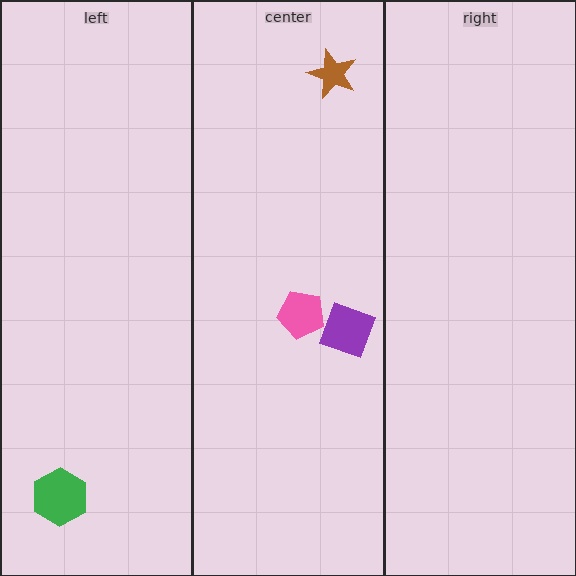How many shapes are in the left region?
1.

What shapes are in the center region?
The brown star, the pink pentagon, the purple square.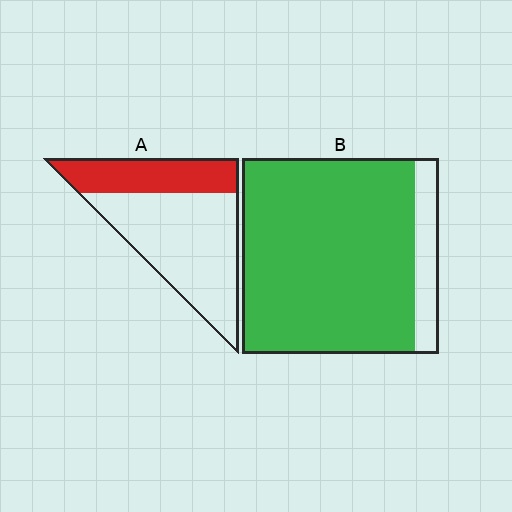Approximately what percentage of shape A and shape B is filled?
A is approximately 30% and B is approximately 90%.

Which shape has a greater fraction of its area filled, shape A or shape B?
Shape B.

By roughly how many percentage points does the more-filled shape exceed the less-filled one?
By roughly 55 percentage points (B over A).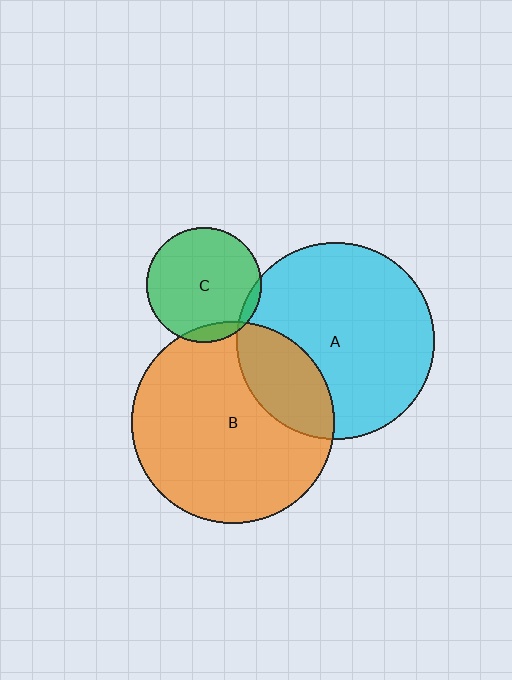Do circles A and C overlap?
Yes.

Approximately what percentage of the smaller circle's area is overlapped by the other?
Approximately 5%.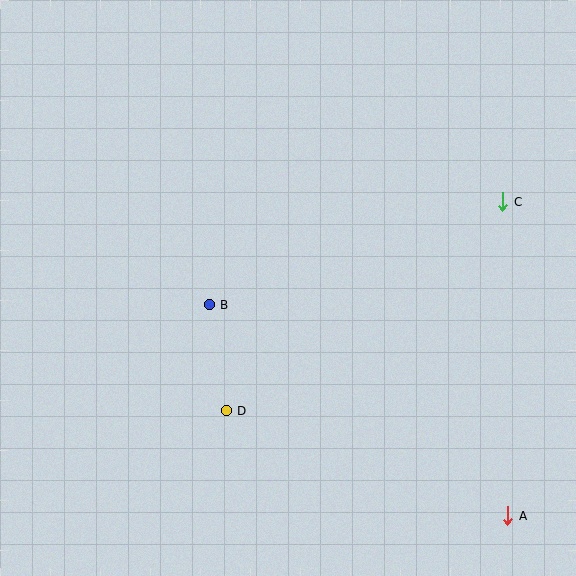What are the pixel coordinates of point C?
Point C is at (503, 202).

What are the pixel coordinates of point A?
Point A is at (508, 516).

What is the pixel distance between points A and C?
The distance between A and C is 314 pixels.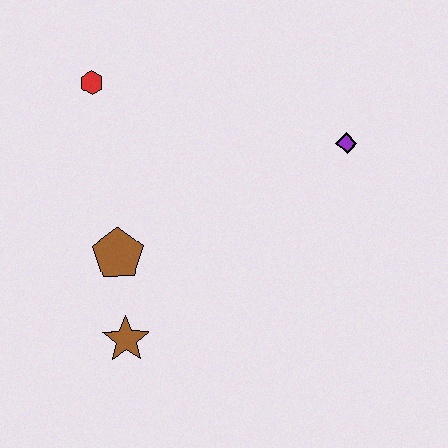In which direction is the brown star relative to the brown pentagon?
The brown star is below the brown pentagon.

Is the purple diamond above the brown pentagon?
Yes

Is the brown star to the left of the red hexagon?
No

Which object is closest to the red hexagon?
The brown pentagon is closest to the red hexagon.